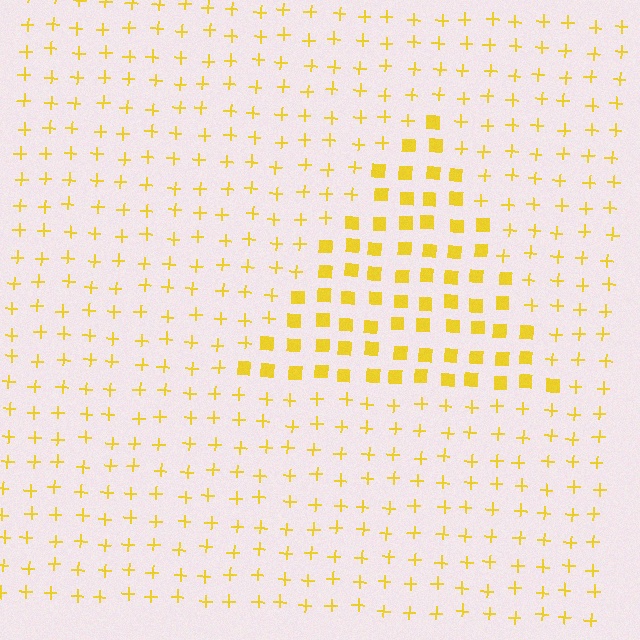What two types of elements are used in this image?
The image uses squares inside the triangle region and plus signs outside it.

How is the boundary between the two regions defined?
The boundary is defined by a change in element shape: squares inside vs. plus signs outside. All elements share the same color and spacing.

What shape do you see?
I see a triangle.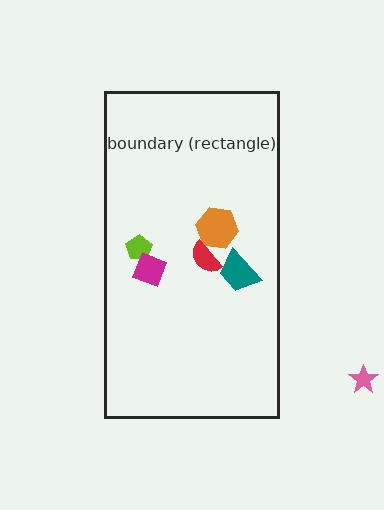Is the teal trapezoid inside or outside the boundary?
Inside.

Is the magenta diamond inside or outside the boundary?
Inside.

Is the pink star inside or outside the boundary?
Outside.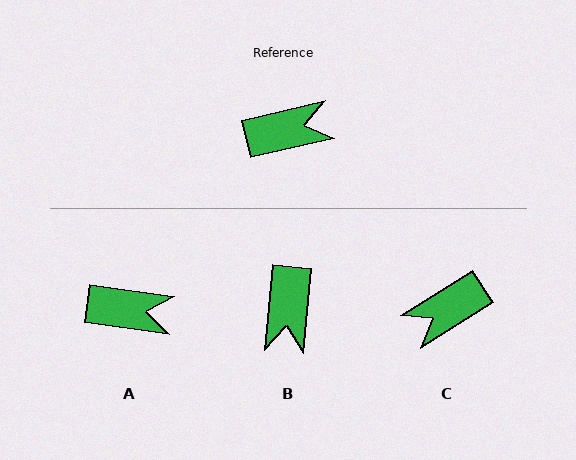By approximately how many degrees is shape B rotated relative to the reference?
Approximately 108 degrees clockwise.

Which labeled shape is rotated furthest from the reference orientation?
C, about 161 degrees away.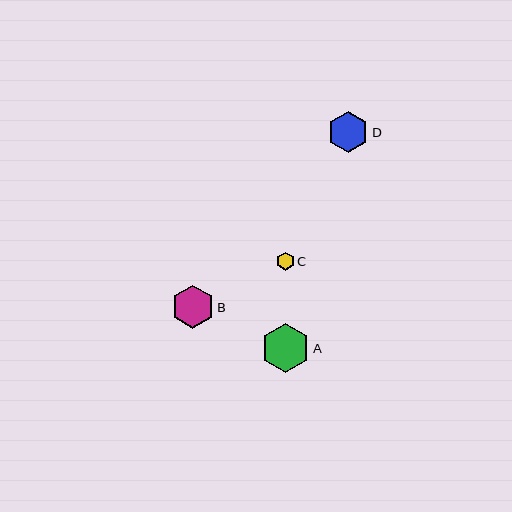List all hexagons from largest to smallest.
From largest to smallest: A, B, D, C.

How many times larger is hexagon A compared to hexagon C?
Hexagon A is approximately 2.8 times the size of hexagon C.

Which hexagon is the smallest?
Hexagon C is the smallest with a size of approximately 17 pixels.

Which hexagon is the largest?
Hexagon A is the largest with a size of approximately 49 pixels.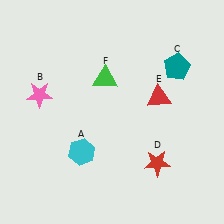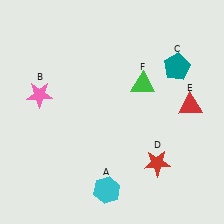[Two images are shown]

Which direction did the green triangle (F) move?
The green triangle (F) moved right.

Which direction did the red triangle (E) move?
The red triangle (E) moved right.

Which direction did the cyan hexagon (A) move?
The cyan hexagon (A) moved down.